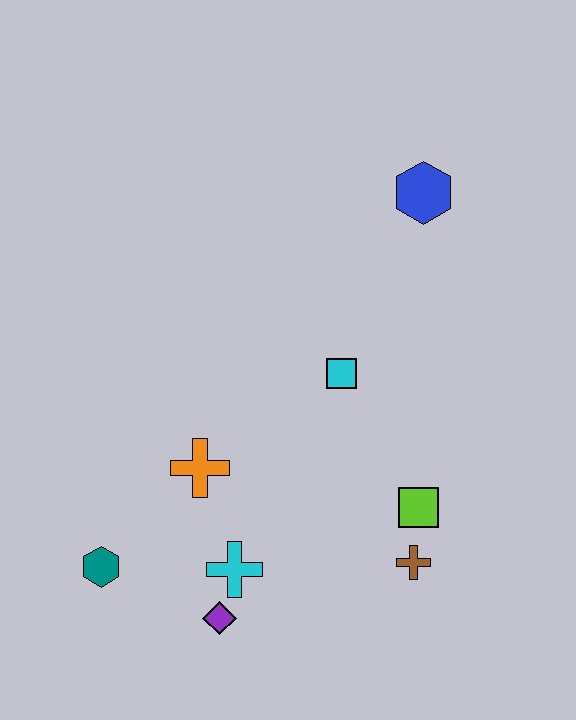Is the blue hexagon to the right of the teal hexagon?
Yes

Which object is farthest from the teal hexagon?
The blue hexagon is farthest from the teal hexagon.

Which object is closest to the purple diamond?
The cyan cross is closest to the purple diamond.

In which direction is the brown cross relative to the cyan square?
The brown cross is below the cyan square.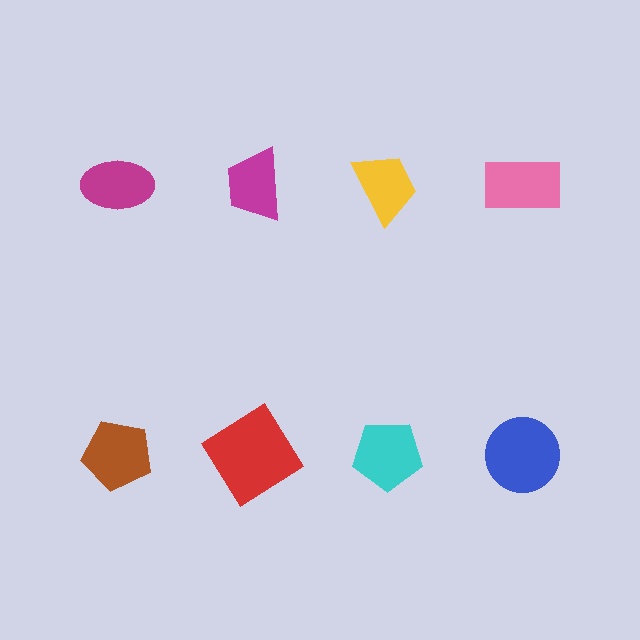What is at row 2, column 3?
A cyan pentagon.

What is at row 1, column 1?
A magenta ellipse.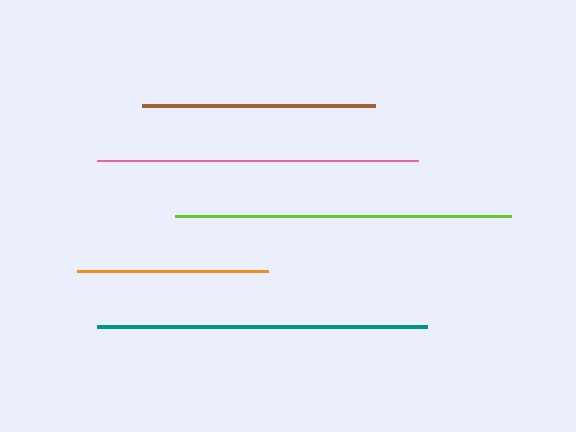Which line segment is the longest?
The lime line is the longest at approximately 336 pixels.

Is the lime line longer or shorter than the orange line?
The lime line is longer than the orange line.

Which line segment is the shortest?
The orange line is the shortest at approximately 191 pixels.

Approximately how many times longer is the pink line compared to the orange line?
The pink line is approximately 1.7 times the length of the orange line.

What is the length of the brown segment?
The brown segment is approximately 233 pixels long.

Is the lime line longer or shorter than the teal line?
The lime line is longer than the teal line.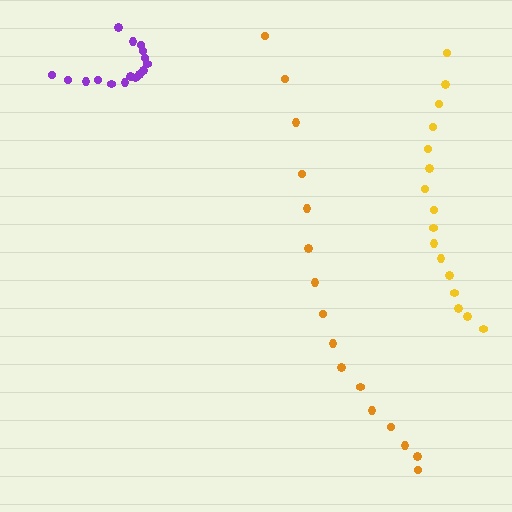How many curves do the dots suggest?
There are 3 distinct paths.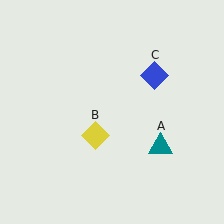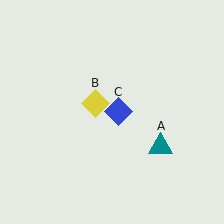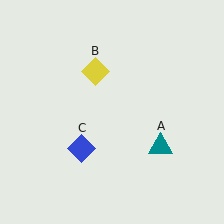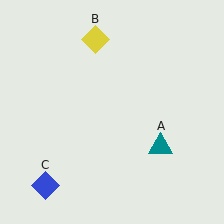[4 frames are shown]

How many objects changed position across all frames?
2 objects changed position: yellow diamond (object B), blue diamond (object C).